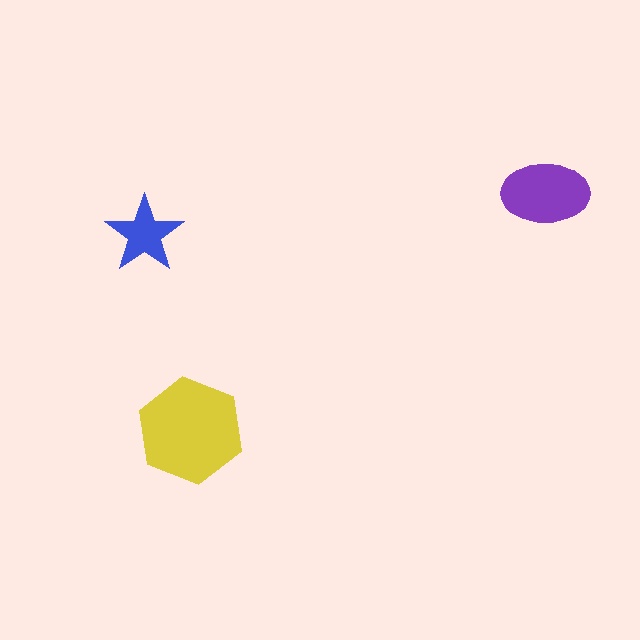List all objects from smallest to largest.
The blue star, the purple ellipse, the yellow hexagon.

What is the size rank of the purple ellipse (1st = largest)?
2nd.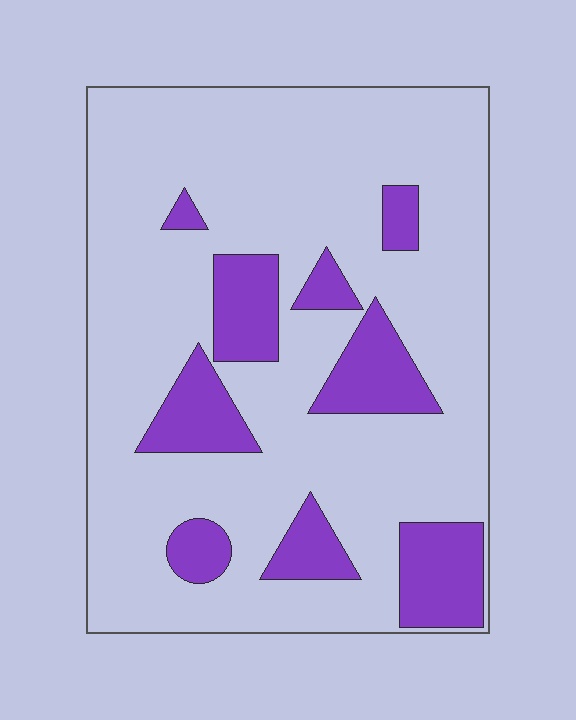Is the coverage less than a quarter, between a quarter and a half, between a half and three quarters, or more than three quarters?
Less than a quarter.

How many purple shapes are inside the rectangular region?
9.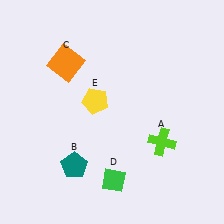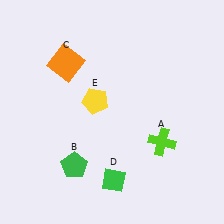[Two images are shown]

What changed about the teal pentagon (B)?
In Image 1, B is teal. In Image 2, it changed to green.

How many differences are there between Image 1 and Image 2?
There is 1 difference between the two images.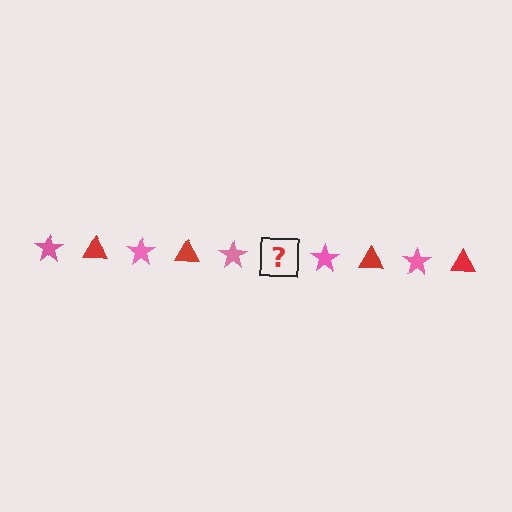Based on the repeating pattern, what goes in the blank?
The blank should be a red triangle.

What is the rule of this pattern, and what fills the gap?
The rule is that the pattern alternates between pink star and red triangle. The gap should be filled with a red triangle.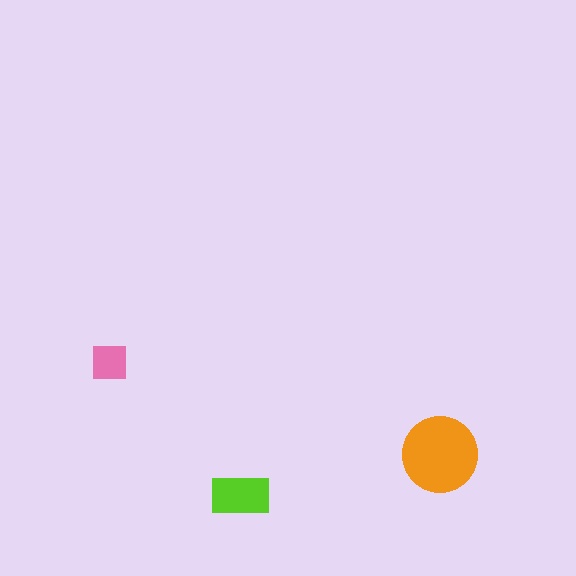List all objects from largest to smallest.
The orange circle, the lime rectangle, the pink square.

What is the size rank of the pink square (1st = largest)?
3rd.